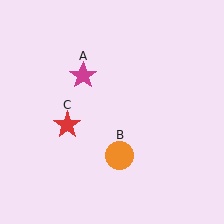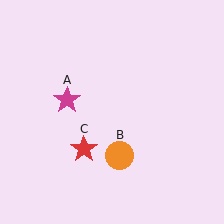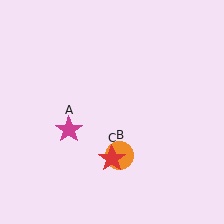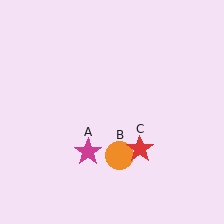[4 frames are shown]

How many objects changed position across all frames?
2 objects changed position: magenta star (object A), red star (object C).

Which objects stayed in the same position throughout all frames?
Orange circle (object B) remained stationary.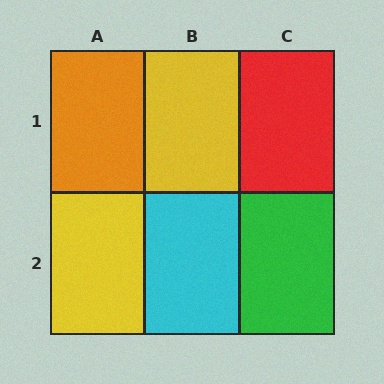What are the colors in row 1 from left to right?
Orange, yellow, red.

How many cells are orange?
1 cell is orange.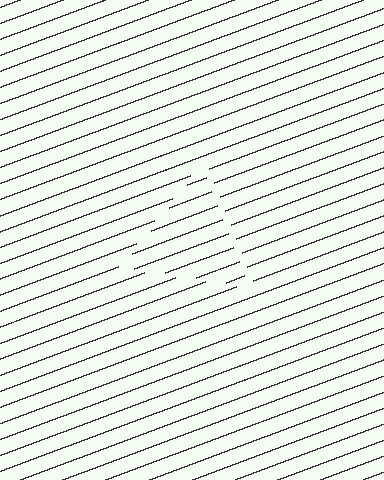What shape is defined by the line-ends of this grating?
An illusory triangle. The interior of the shape contains the same grating, shifted by half a period — the contour is defined by the phase discontinuity where line-ends from the inner and outer gratings abut.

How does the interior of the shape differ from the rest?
The interior of the shape contains the same grating, shifted by half a period — the contour is defined by the phase discontinuity where line-ends from the inner and outer gratings abut.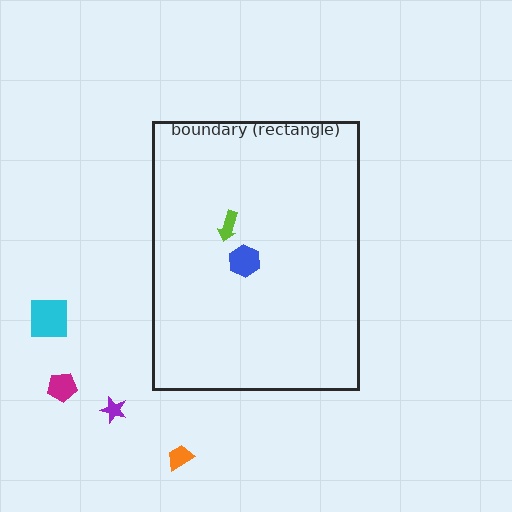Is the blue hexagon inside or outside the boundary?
Inside.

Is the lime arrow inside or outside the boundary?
Inside.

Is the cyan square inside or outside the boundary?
Outside.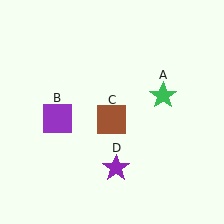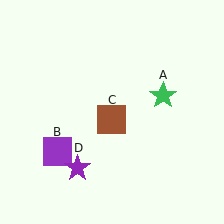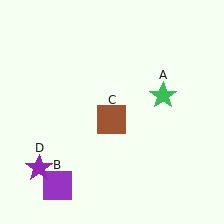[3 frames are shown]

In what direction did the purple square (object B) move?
The purple square (object B) moved down.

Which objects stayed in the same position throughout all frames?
Green star (object A) and brown square (object C) remained stationary.